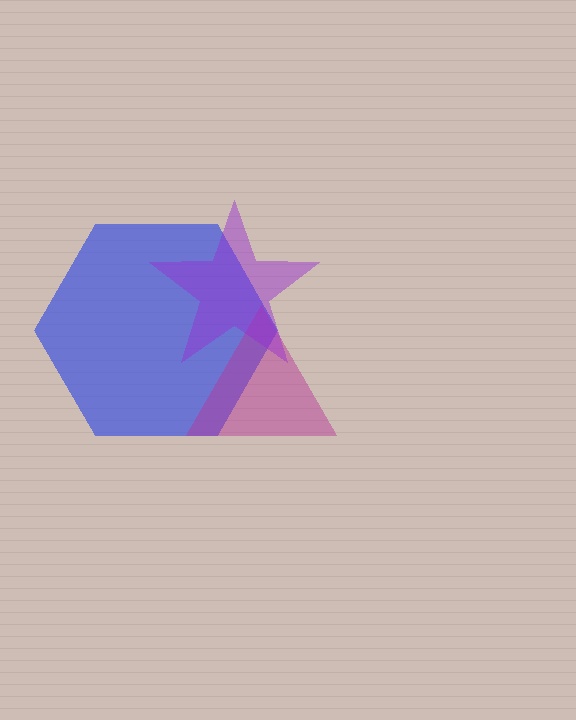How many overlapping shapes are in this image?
There are 3 overlapping shapes in the image.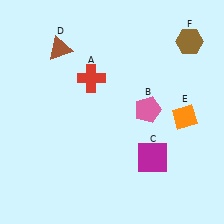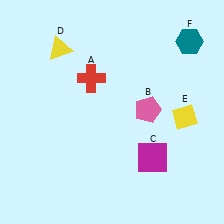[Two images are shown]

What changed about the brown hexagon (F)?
In Image 1, F is brown. In Image 2, it changed to teal.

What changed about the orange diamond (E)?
In Image 1, E is orange. In Image 2, it changed to yellow.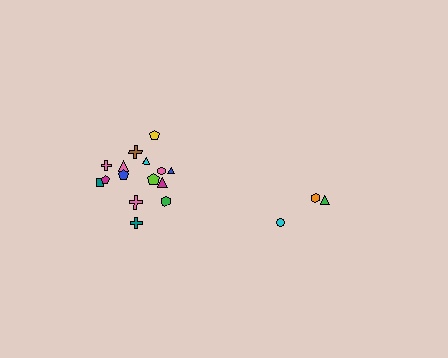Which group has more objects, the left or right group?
The left group.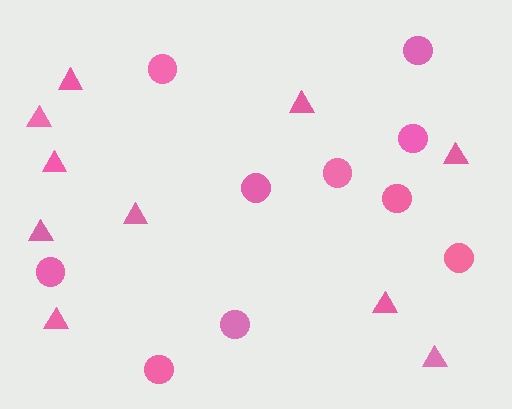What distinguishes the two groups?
There are 2 groups: one group of circles (10) and one group of triangles (10).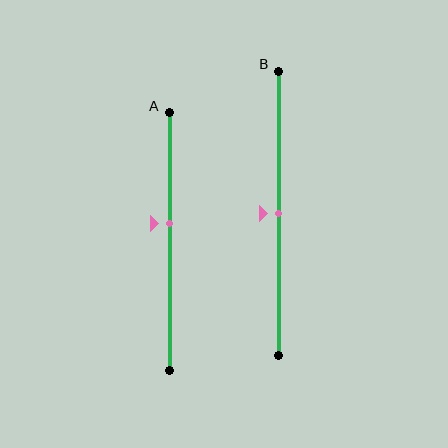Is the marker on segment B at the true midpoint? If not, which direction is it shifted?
Yes, the marker on segment B is at the true midpoint.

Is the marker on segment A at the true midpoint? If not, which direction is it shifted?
No, the marker on segment A is shifted upward by about 7% of the segment length.